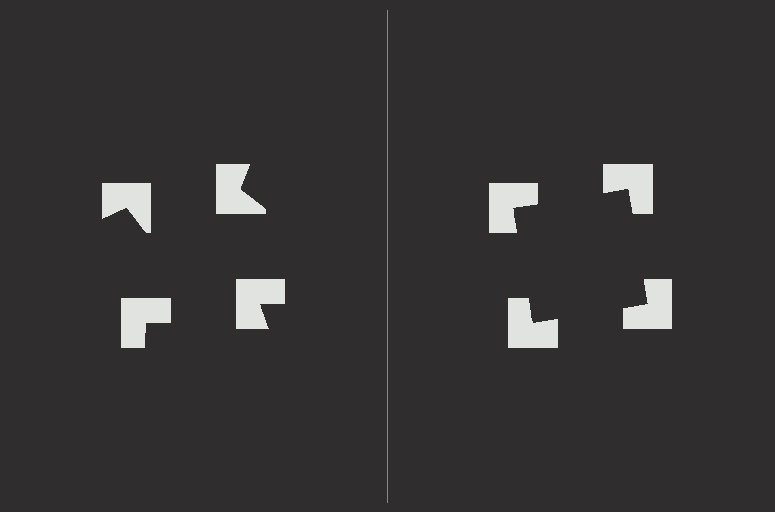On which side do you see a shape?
An illusory square appears on the right side. On the left side the wedge cuts are rotated, so no coherent shape forms.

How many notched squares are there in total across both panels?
8 — 4 on each side.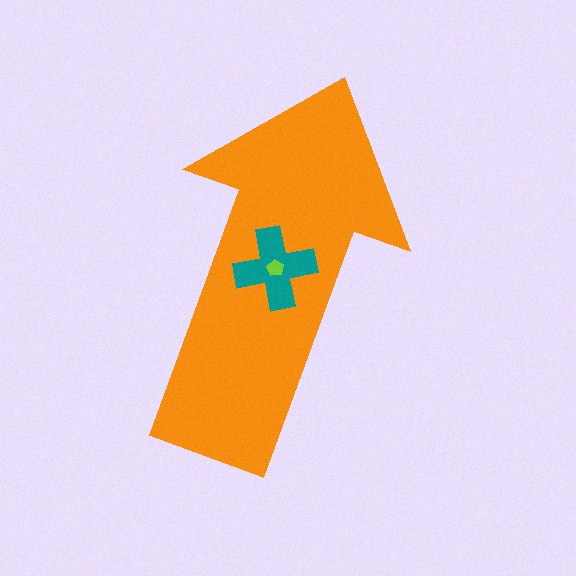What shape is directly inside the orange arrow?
The teal cross.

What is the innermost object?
The lime pentagon.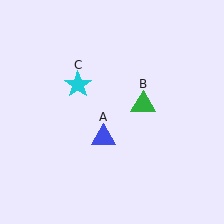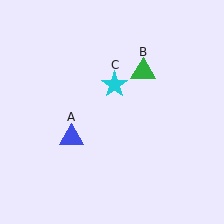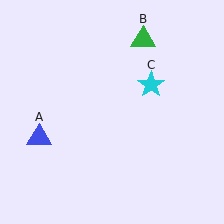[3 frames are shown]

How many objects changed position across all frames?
3 objects changed position: blue triangle (object A), green triangle (object B), cyan star (object C).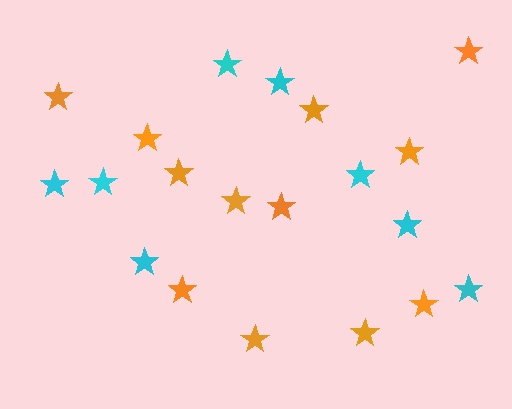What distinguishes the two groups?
There are 2 groups: one group of cyan stars (8) and one group of orange stars (12).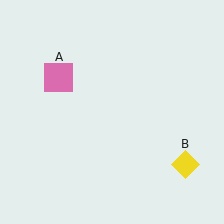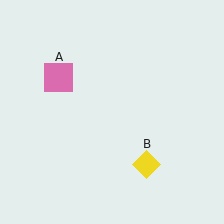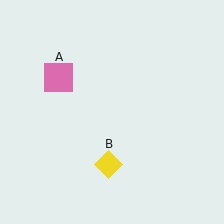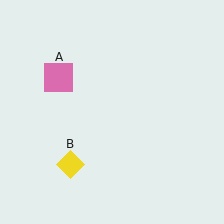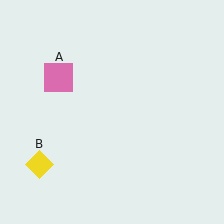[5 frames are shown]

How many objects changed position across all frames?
1 object changed position: yellow diamond (object B).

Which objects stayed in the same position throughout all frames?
Pink square (object A) remained stationary.